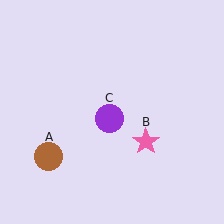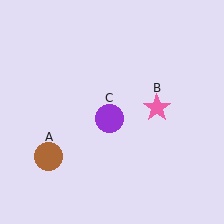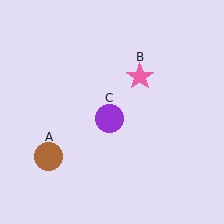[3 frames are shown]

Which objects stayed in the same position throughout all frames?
Brown circle (object A) and purple circle (object C) remained stationary.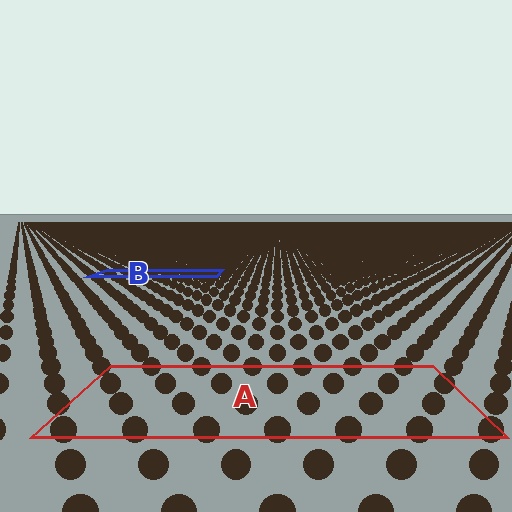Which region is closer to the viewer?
Region A is closer. The texture elements there are larger and more spread out.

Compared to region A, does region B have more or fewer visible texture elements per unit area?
Region B has more texture elements per unit area — they are packed more densely because it is farther away.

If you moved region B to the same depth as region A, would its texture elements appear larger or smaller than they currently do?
They would appear larger. At a closer depth, the same texture elements are projected at a bigger on-screen size.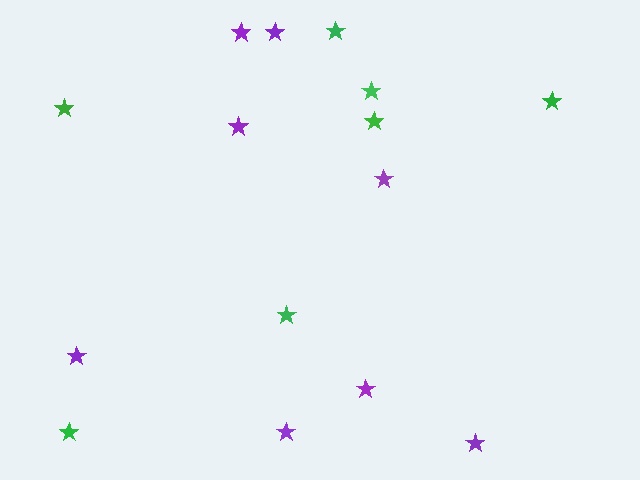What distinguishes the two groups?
There are 2 groups: one group of green stars (7) and one group of purple stars (8).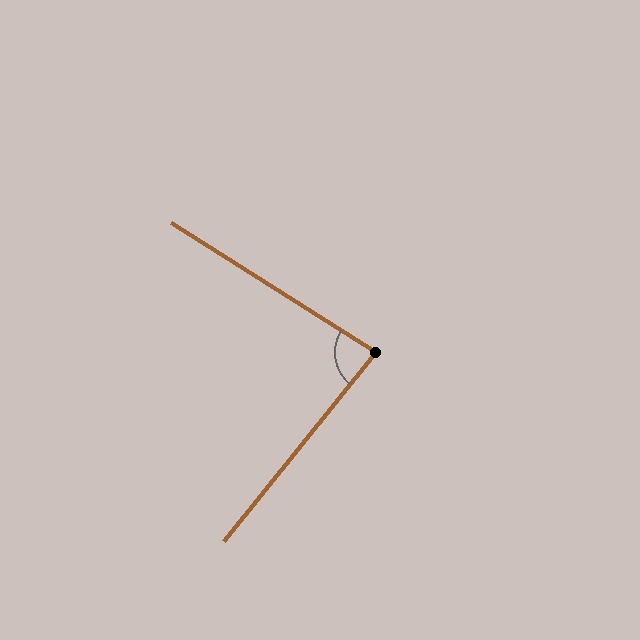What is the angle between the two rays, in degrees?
Approximately 83 degrees.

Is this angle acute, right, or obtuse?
It is acute.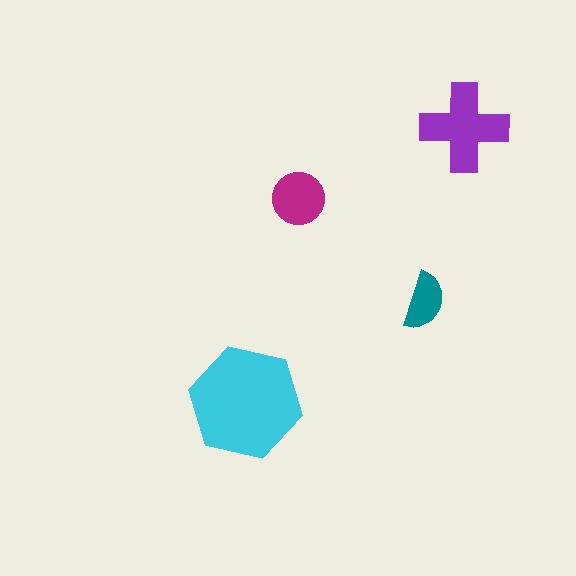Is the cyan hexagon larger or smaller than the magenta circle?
Larger.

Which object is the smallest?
The teal semicircle.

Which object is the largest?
The cyan hexagon.